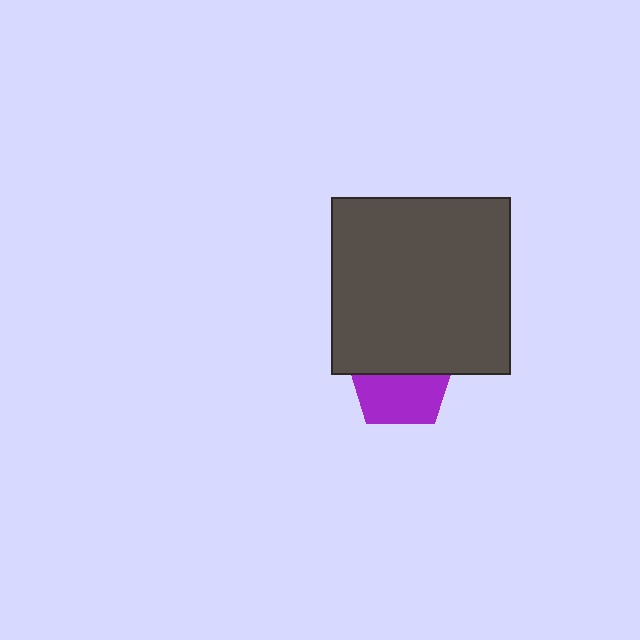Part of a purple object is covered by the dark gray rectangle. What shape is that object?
It is a pentagon.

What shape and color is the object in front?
The object in front is a dark gray rectangle.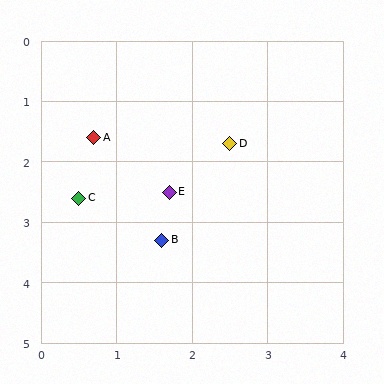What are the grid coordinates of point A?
Point A is at approximately (0.7, 1.6).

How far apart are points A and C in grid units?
Points A and C are about 1.0 grid units apart.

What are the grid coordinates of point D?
Point D is at approximately (2.5, 1.7).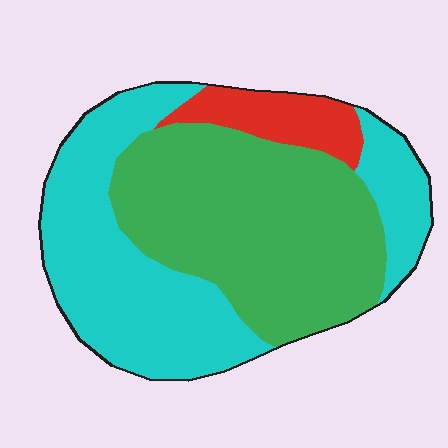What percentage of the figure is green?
Green covers about 45% of the figure.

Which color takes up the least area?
Red, at roughly 10%.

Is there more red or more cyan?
Cyan.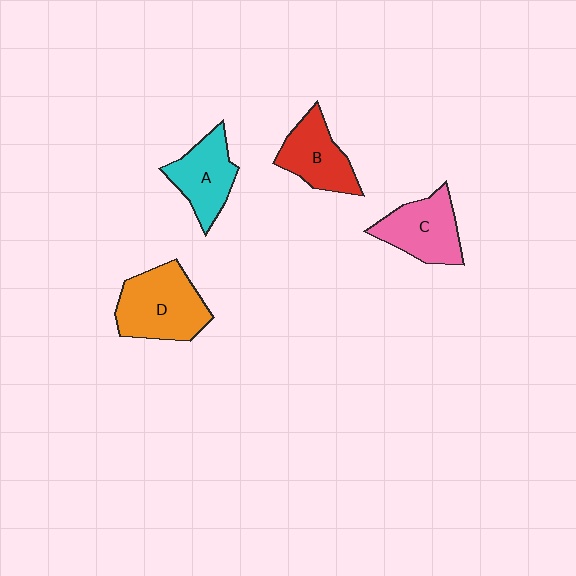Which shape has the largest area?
Shape D (orange).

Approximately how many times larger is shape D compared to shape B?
Approximately 1.4 times.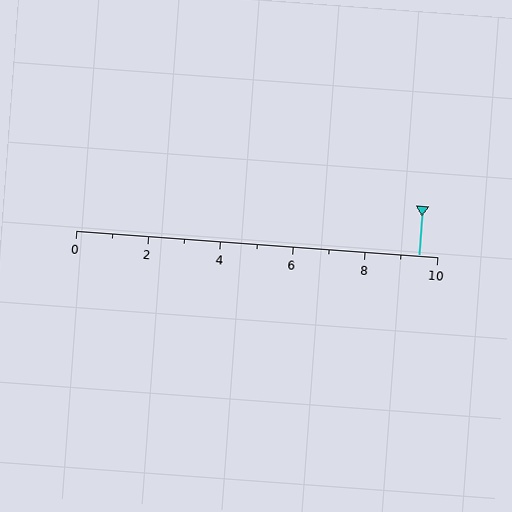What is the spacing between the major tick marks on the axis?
The major ticks are spaced 2 apart.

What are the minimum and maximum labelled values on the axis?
The axis runs from 0 to 10.